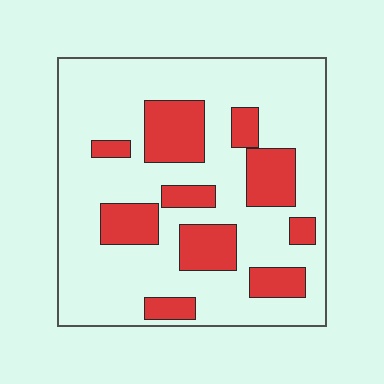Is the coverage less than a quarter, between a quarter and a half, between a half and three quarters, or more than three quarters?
Between a quarter and a half.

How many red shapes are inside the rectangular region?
10.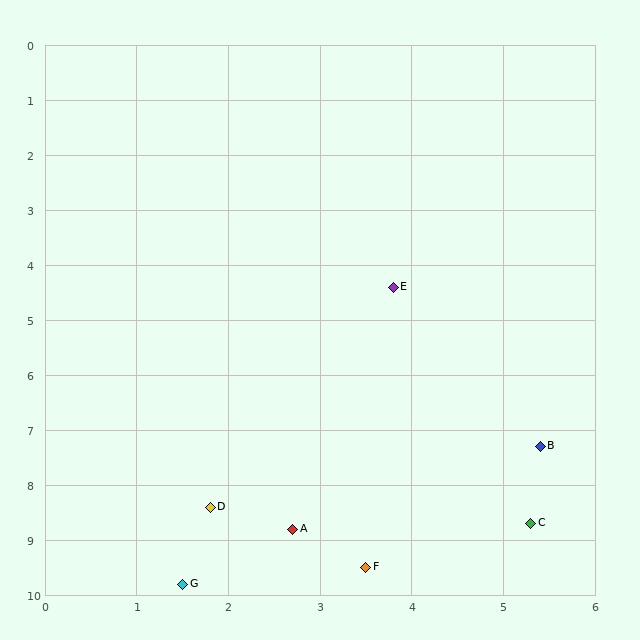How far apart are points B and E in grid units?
Points B and E are about 3.3 grid units apart.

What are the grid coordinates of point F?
Point F is at approximately (3.5, 9.5).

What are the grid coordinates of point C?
Point C is at approximately (5.3, 8.7).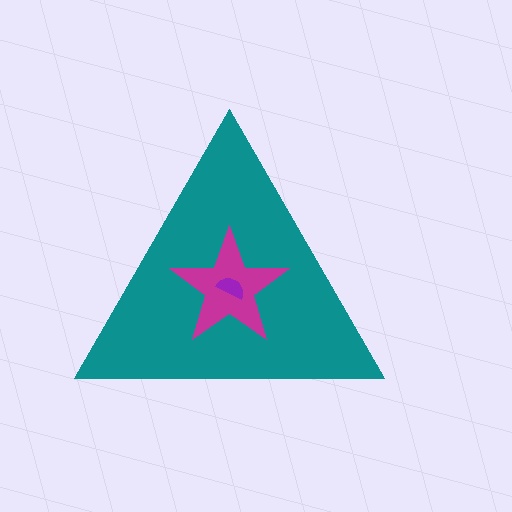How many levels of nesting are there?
3.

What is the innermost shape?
The purple semicircle.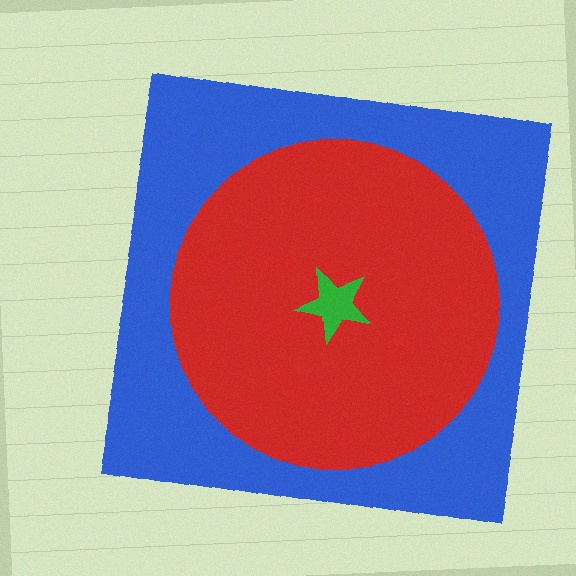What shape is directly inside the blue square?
The red circle.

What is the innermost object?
The green star.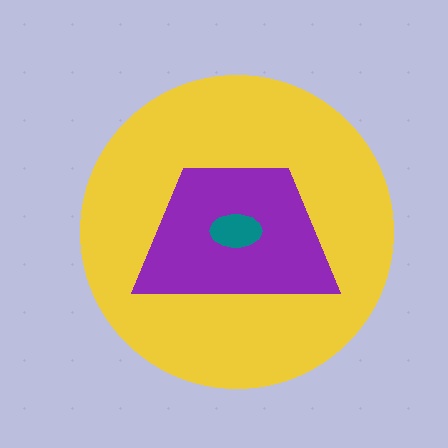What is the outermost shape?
The yellow circle.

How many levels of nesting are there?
3.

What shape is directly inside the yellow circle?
The purple trapezoid.